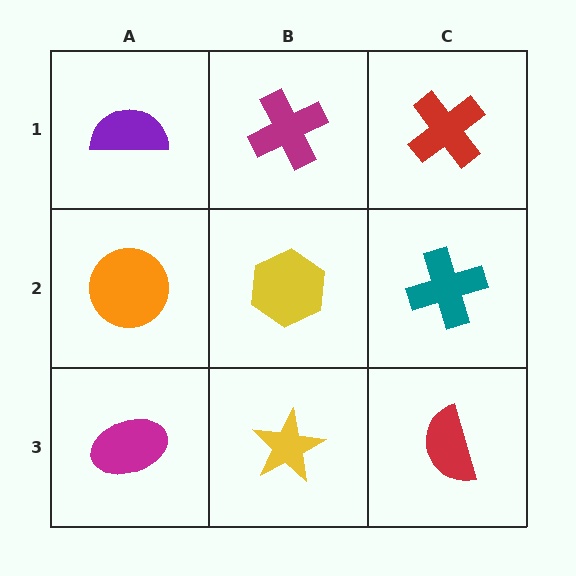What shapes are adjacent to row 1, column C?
A teal cross (row 2, column C), a magenta cross (row 1, column B).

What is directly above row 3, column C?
A teal cross.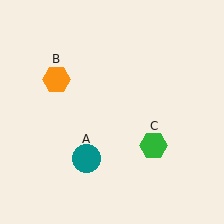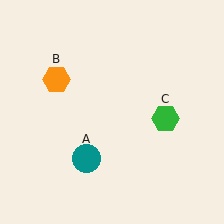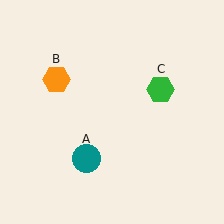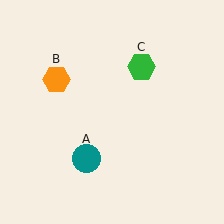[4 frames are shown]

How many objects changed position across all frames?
1 object changed position: green hexagon (object C).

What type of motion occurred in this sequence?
The green hexagon (object C) rotated counterclockwise around the center of the scene.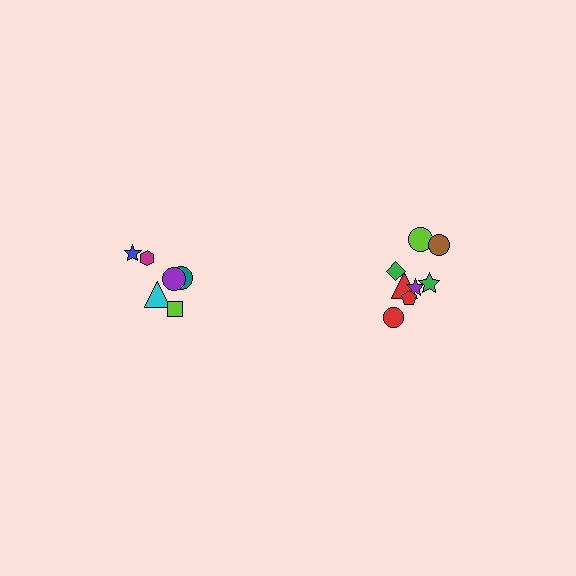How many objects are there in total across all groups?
There are 14 objects.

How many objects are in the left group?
There are 6 objects.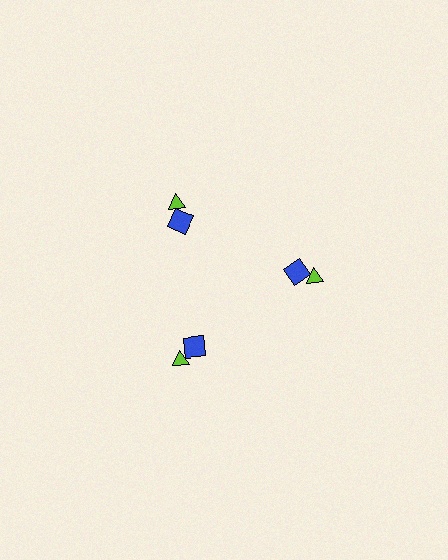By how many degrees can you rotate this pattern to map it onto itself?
The pattern maps onto itself every 120 degrees of rotation.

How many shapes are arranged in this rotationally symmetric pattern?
There are 6 shapes, arranged in 3 groups of 2.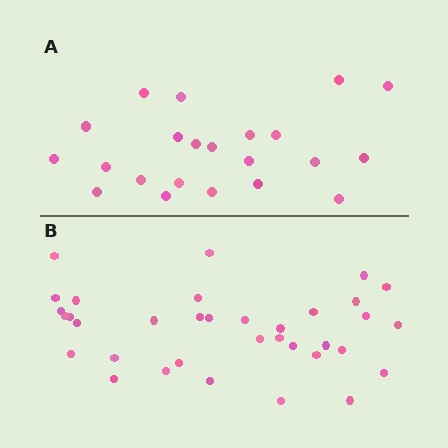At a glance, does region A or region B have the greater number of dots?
Region B (the bottom region) has more dots.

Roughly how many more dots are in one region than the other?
Region B has approximately 15 more dots than region A.